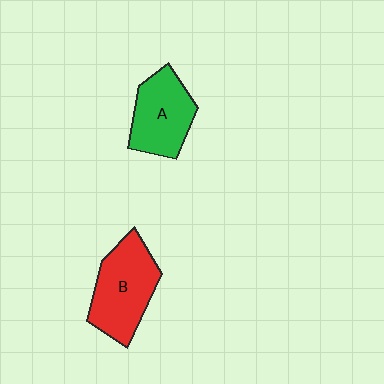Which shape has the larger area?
Shape B (red).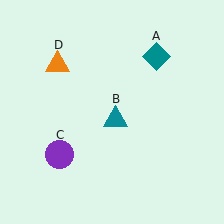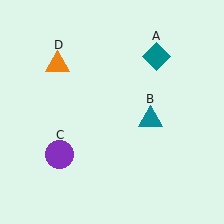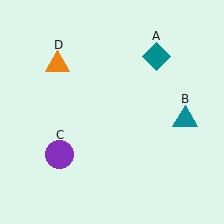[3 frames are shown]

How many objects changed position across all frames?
1 object changed position: teal triangle (object B).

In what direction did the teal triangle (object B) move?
The teal triangle (object B) moved right.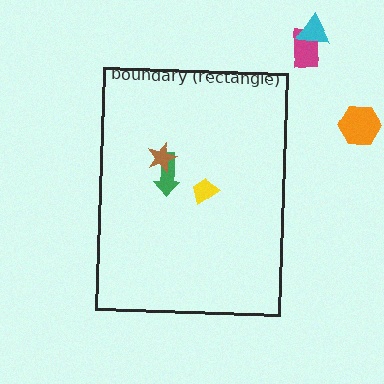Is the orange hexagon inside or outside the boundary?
Outside.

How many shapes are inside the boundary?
3 inside, 3 outside.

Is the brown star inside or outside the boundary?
Inside.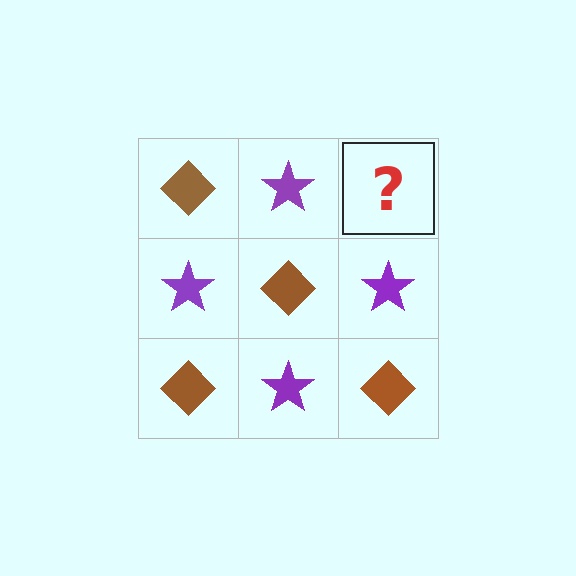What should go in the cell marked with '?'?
The missing cell should contain a brown diamond.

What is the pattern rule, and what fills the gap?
The rule is that it alternates brown diamond and purple star in a checkerboard pattern. The gap should be filled with a brown diamond.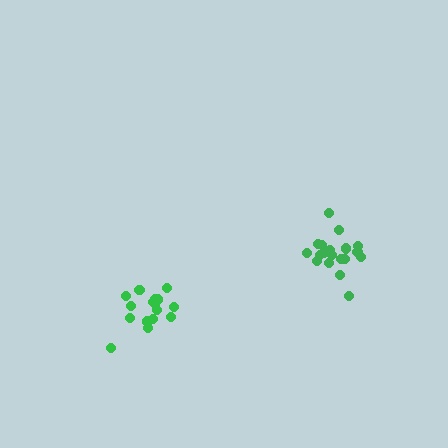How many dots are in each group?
Group 1: 17 dots, Group 2: 20 dots (37 total).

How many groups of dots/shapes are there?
There are 2 groups.